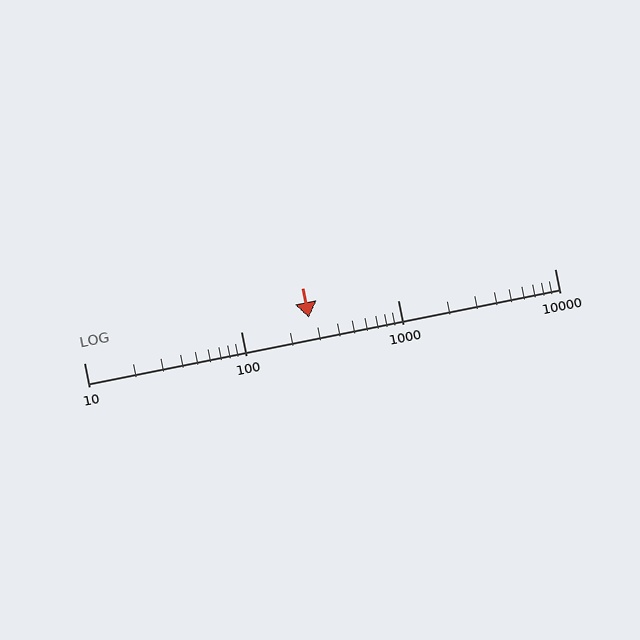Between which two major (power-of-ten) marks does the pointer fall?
The pointer is between 100 and 1000.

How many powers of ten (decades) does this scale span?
The scale spans 3 decades, from 10 to 10000.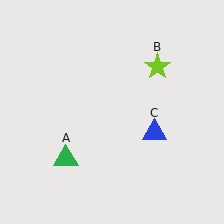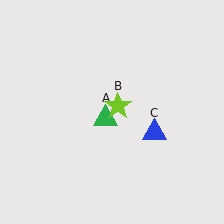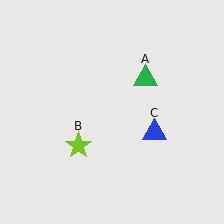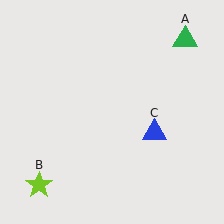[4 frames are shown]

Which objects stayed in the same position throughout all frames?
Blue triangle (object C) remained stationary.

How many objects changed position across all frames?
2 objects changed position: green triangle (object A), lime star (object B).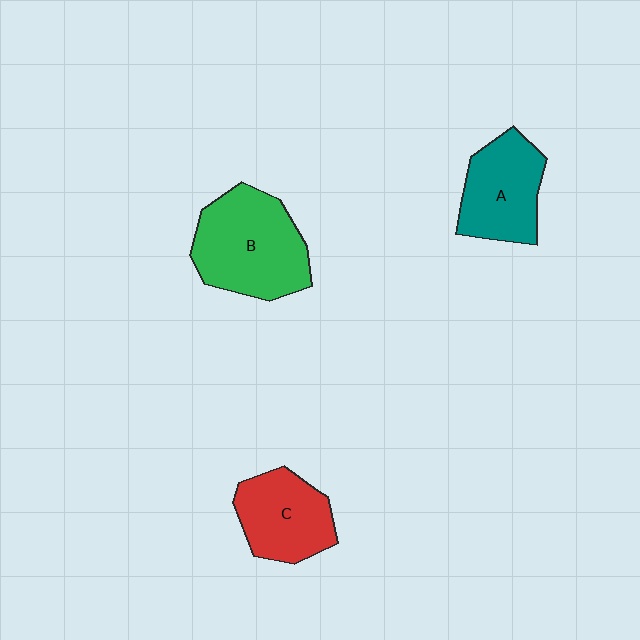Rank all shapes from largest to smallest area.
From largest to smallest: B (green), A (teal), C (red).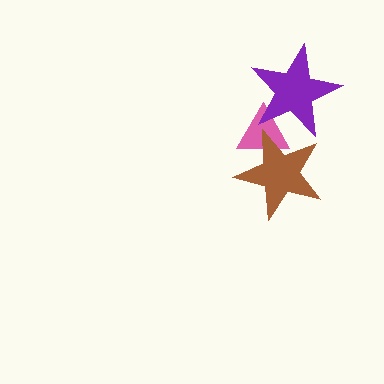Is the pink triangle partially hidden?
Yes, it is partially covered by another shape.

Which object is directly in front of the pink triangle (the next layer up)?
The brown star is directly in front of the pink triangle.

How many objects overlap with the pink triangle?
2 objects overlap with the pink triangle.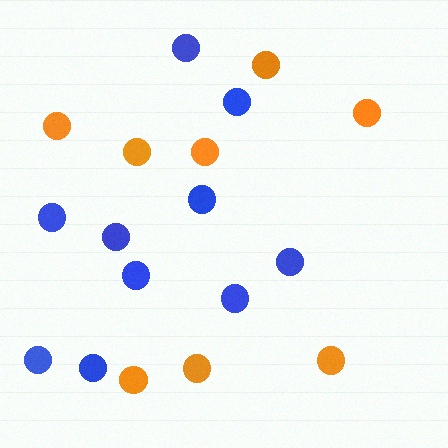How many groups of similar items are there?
There are 2 groups: one group of blue circles (10) and one group of orange circles (8).